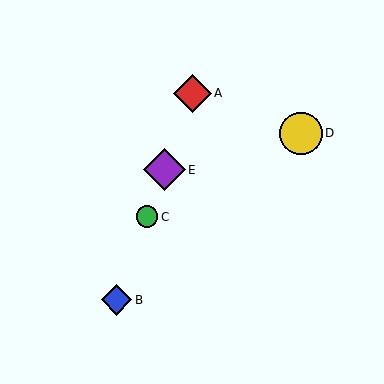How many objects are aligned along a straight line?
4 objects (A, B, C, E) are aligned along a straight line.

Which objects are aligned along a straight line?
Objects A, B, C, E are aligned along a straight line.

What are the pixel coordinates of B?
Object B is at (116, 300).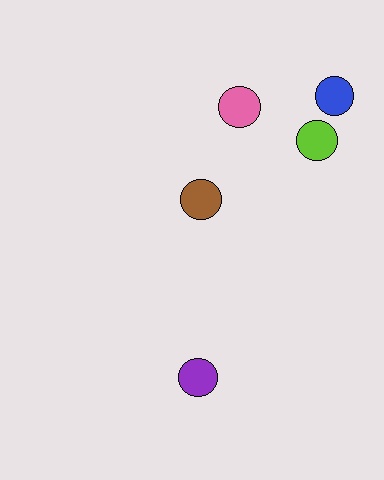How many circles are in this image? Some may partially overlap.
There are 5 circles.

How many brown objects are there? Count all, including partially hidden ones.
There is 1 brown object.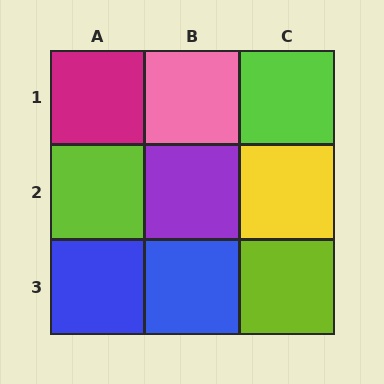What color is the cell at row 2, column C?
Yellow.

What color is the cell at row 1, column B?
Pink.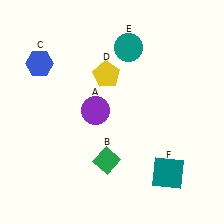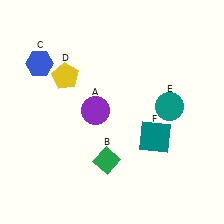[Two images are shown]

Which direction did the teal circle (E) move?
The teal circle (E) moved down.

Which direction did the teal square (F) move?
The teal square (F) moved up.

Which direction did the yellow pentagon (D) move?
The yellow pentagon (D) moved left.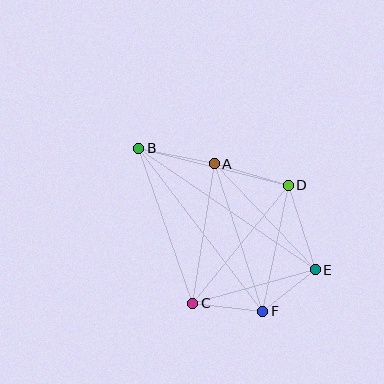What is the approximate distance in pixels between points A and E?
The distance between A and E is approximately 146 pixels.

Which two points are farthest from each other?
Points B and E are farthest from each other.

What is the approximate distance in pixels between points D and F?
The distance between D and F is approximately 129 pixels.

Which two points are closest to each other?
Points E and F are closest to each other.